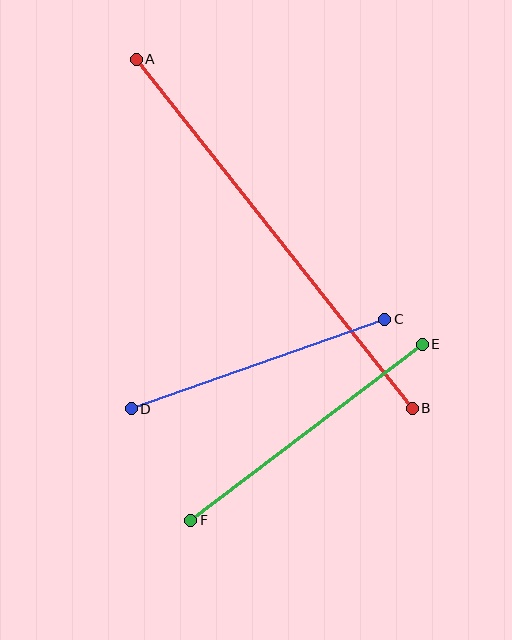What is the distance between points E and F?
The distance is approximately 291 pixels.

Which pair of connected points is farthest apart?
Points A and B are farthest apart.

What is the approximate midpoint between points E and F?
The midpoint is at approximately (307, 432) pixels.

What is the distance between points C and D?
The distance is approximately 269 pixels.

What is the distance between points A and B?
The distance is approximately 445 pixels.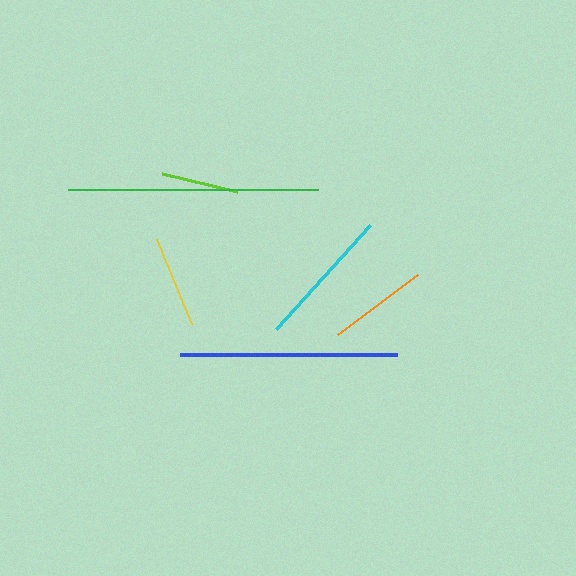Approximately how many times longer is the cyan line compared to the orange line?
The cyan line is approximately 1.4 times the length of the orange line.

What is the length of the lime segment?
The lime segment is approximately 77 pixels long.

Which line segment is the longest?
The green line is the longest at approximately 250 pixels.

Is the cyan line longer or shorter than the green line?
The green line is longer than the cyan line.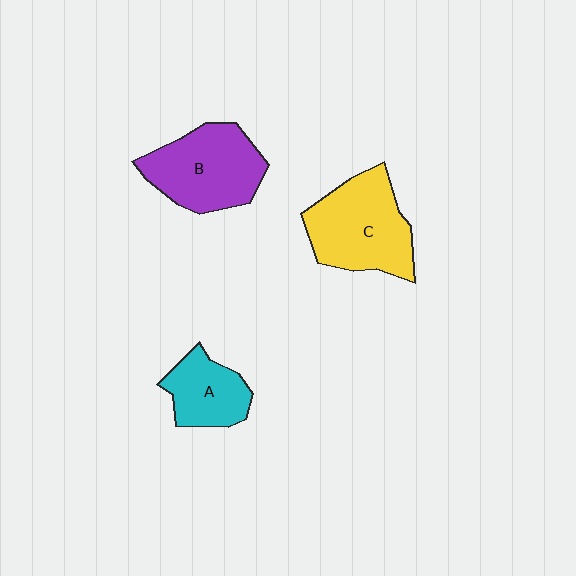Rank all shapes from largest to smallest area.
From largest to smallest: C (yellow), B (purple), A (cyan).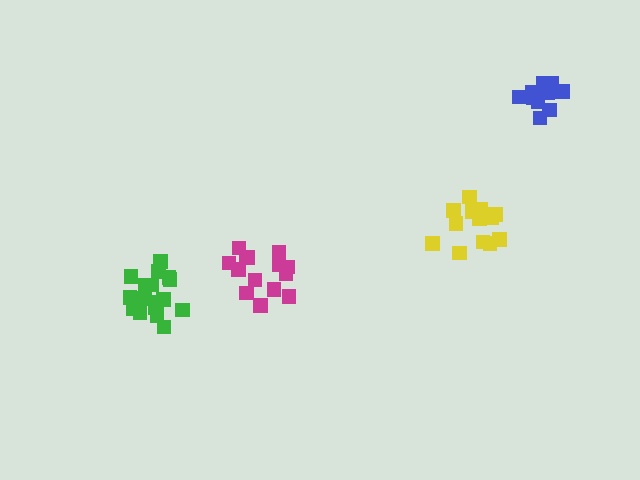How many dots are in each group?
Group 1: 14 dots, Group 2: 17 dots, Group 3: 13 dots, Group 4: 14 dots (58 total).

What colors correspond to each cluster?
The clusters are colored: yellow, green, blue, magenta.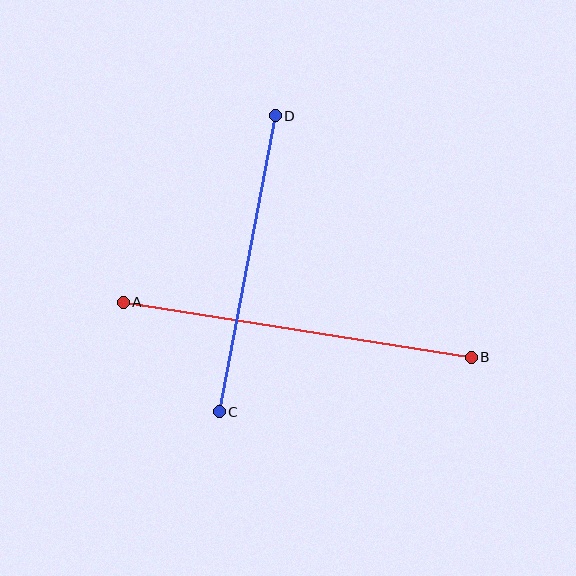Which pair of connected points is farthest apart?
Points A and B are farthest apart.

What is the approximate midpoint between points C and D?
The midpoint is at approximately (247, 264) pixels.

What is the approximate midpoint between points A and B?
The midpoint is at approximately (297, 330) pixels.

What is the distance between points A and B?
The distance is approximately 353 pixels.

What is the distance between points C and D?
The distance is approximately 301 pixels.